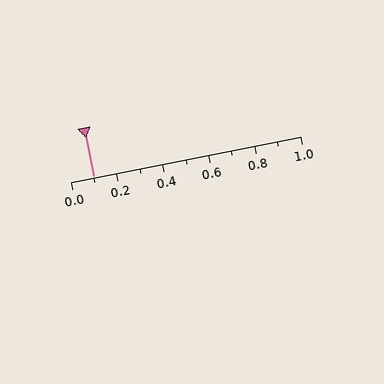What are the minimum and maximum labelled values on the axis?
The axis runs from 0.0 to 1.0.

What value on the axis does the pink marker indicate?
The marker indicates approximately 0.1.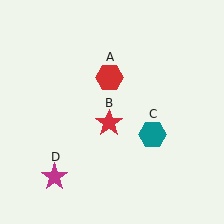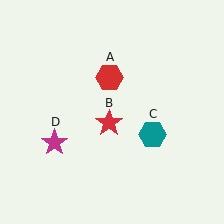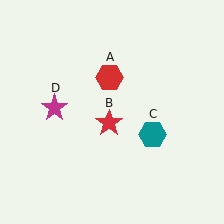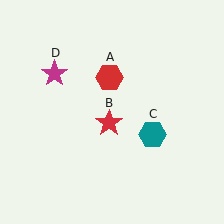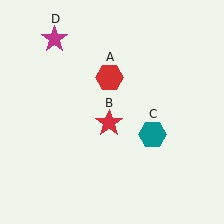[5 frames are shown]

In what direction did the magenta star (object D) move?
The magenta star (object D) moved up.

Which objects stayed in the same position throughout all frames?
Red hexagon (object A) and red star (object B) and teal hexagon (object C) remained stationary.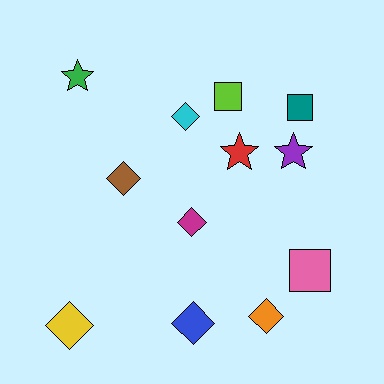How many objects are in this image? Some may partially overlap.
There are 12 objects.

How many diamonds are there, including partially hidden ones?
There are 6 diamonds.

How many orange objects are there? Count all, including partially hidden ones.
There is 1 orange object.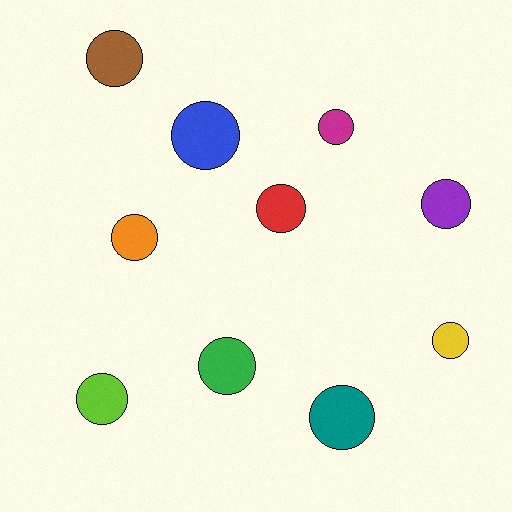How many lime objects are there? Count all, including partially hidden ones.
There is 1 lime object.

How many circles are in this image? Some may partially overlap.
There are 10 circles.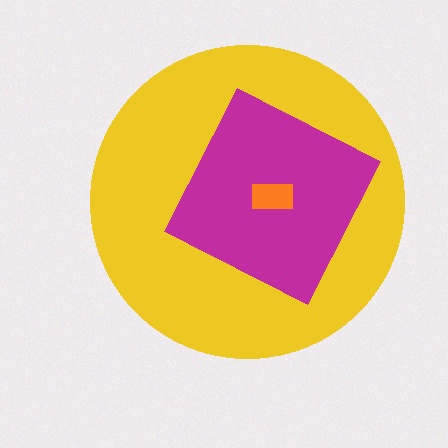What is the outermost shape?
The yellow circle.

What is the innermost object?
The orange rectangle.